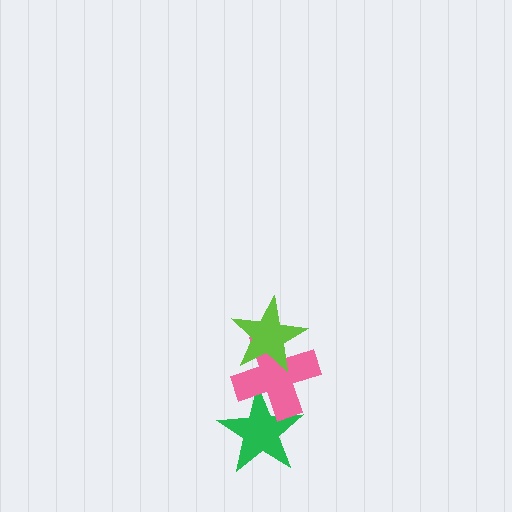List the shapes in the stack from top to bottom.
From top to bottom: the lime star, the pink cross, the green star.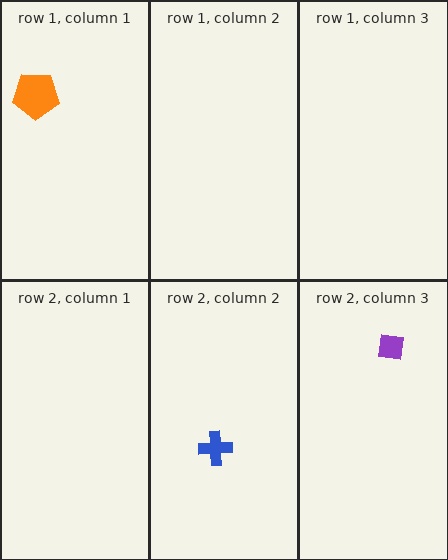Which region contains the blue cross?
The row 2, column 2 region.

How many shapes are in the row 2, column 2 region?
1.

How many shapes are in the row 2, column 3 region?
1.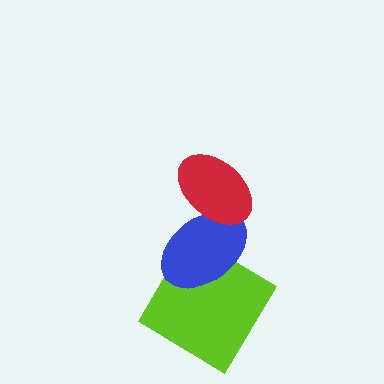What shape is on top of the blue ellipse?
The red ellipse is on top of the blue ellipse.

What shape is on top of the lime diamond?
The blue ellipse is on top of the lime diamond.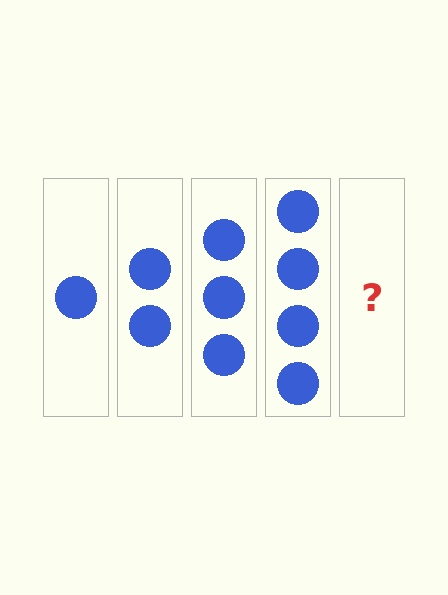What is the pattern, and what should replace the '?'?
The pattern is that each step adds one more circle. The '?' should be 5 circles.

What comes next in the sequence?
The next element should be 5 circles.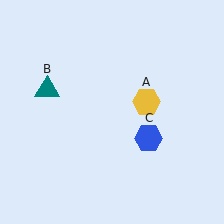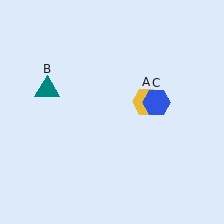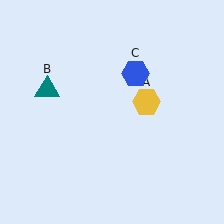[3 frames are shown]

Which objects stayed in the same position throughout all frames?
Yellow hexagon (object A) and teal triangle (object B) remained stationary.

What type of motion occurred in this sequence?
The blue hexagon (object C) rotated counterclockwise around the center of the scene.